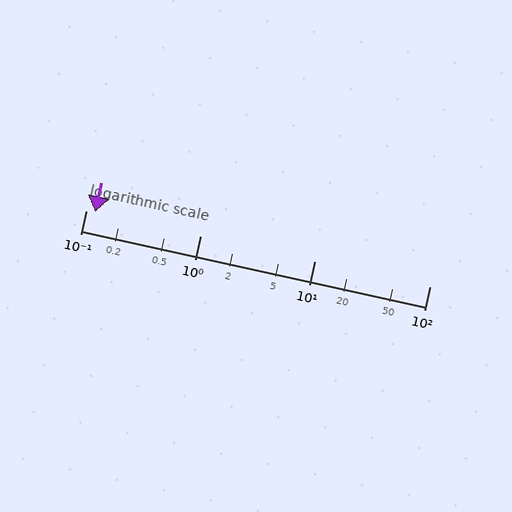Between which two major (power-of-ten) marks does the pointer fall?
The pointer is between 0.1 and 1.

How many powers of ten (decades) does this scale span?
The scale spans 3 decades, from 0.1 to 100.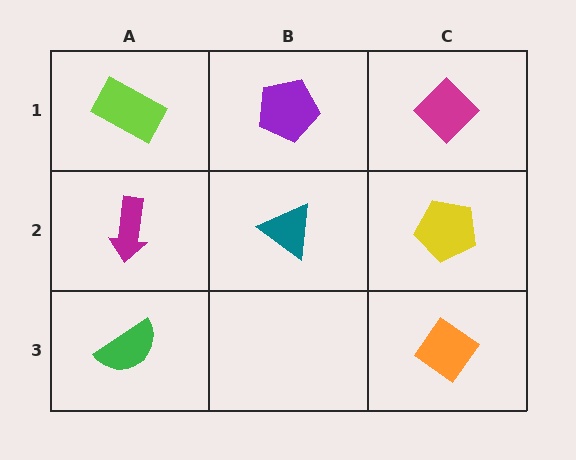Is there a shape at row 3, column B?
No, that cell is empty.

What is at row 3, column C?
An orange diamond.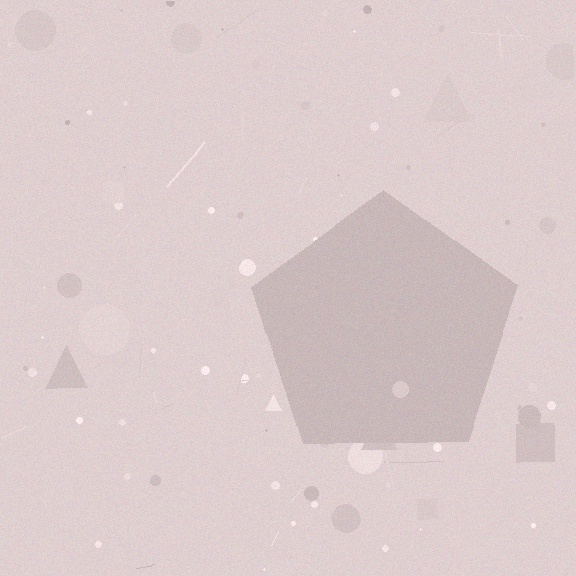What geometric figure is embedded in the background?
A pentagon is embedded in the background.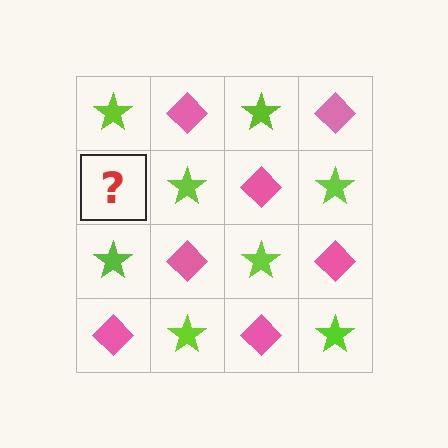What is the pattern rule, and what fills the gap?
The rule is that it alternates lime star and pink diamond in a checkerboard pattern. The gap should be filled with a pink diamond.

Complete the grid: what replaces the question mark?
The question mark should be replaced with a pink diamond.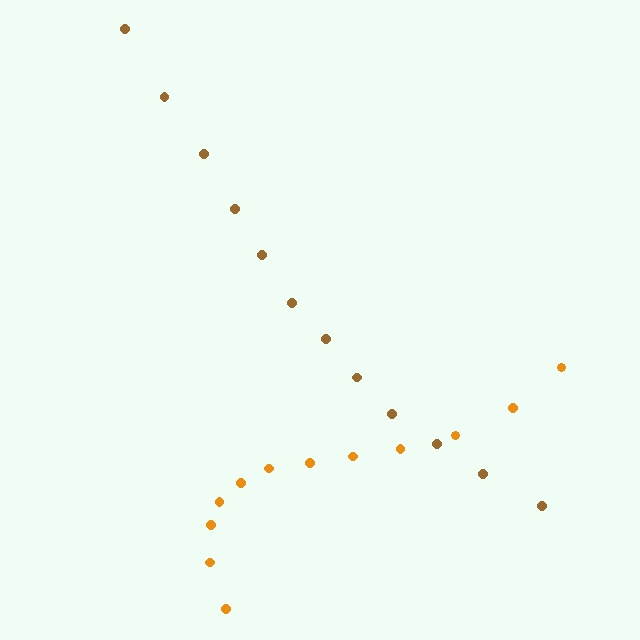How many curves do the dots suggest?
There are 2 distinct paths.